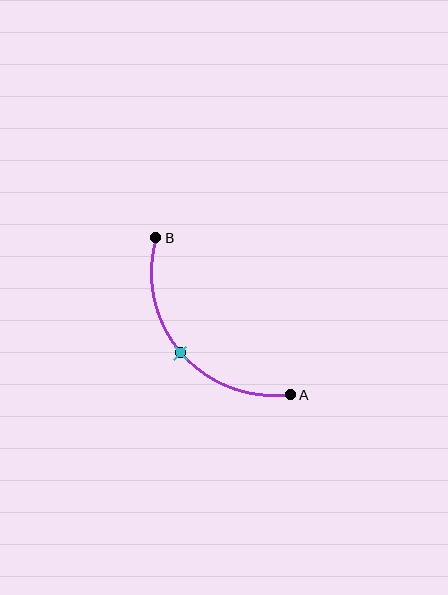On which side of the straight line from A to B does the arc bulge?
The arc bulges below and to the left of the straight line connecting A and B.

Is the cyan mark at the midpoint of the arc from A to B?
Yes. The cyan mark lies on the arc at equal arc-length from both A and B — it is the arc midpoint.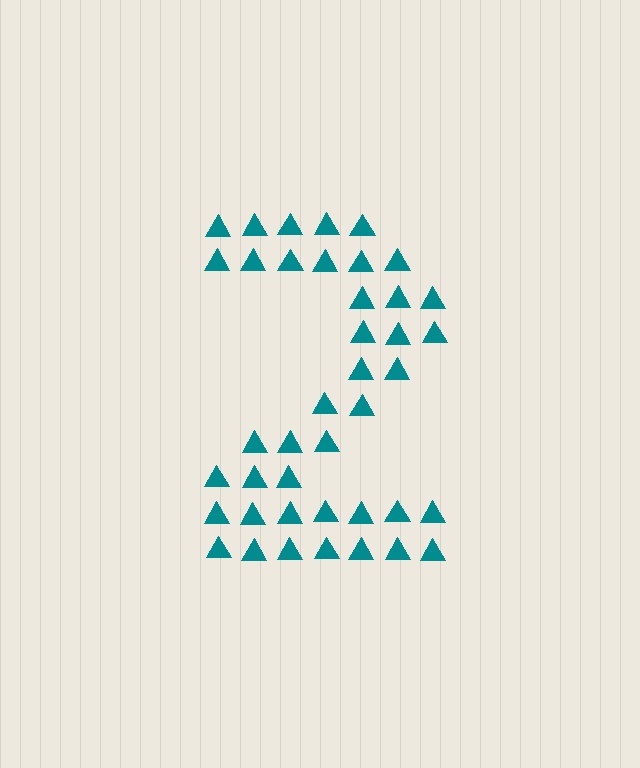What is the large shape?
The large shape is the digit 2.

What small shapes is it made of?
It is made of small triangles.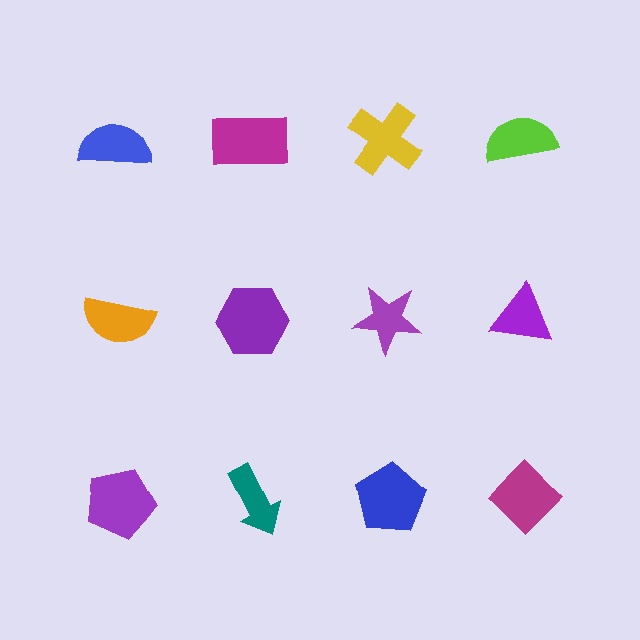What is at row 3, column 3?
A blue pentagon.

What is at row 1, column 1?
A blue semicircle.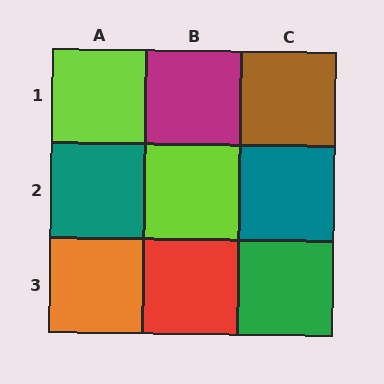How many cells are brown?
1 cell is brown.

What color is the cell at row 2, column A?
Teal.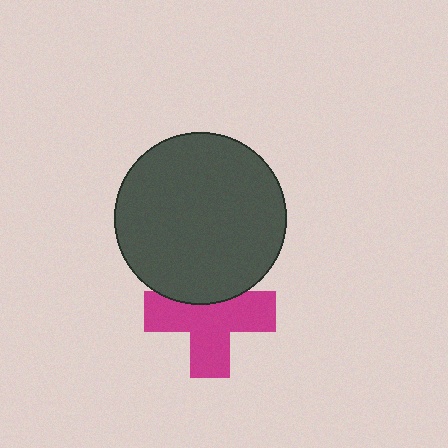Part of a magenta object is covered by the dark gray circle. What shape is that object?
It is a cross.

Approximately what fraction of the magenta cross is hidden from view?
Roughly 30% of the magenta cross is hidden behind the dark gray circle.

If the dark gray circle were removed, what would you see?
You would see the complete magenta cross.